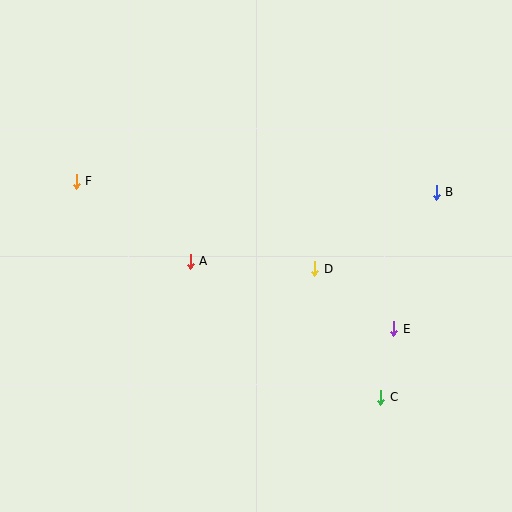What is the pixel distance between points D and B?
The distance between D and B is 144 pixels.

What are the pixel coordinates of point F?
Point F is at (76, 181).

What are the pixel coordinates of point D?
Point D is at (315, 269).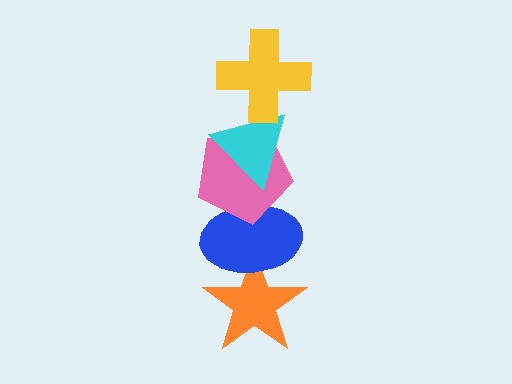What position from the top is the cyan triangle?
The cyan triangle is 2nd from the top.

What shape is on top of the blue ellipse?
The pink pentagon is on top of the blue ellipse.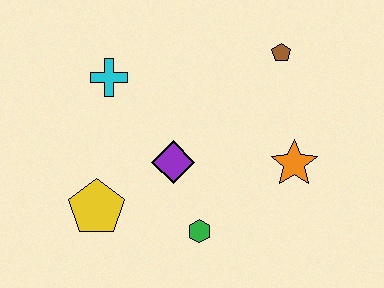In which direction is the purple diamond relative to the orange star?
The purple diamond is to the left of the orange star.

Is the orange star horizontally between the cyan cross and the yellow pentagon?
No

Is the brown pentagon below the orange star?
No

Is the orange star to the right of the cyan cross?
Yes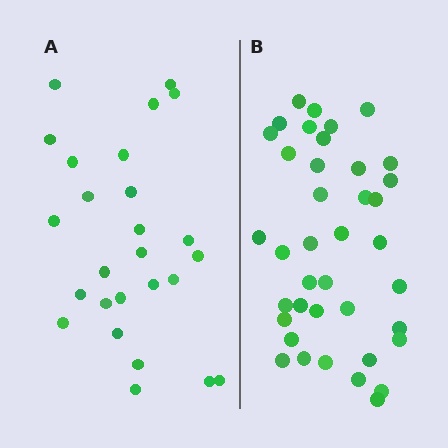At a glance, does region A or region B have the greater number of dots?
Region B (the right region) has more dots.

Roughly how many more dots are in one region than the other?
Region B has approximately 15 more dots than region A.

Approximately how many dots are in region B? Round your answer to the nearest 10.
About 40 dots. (The exact count is 39, which rounds to 40.)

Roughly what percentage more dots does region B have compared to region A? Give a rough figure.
About 50% more.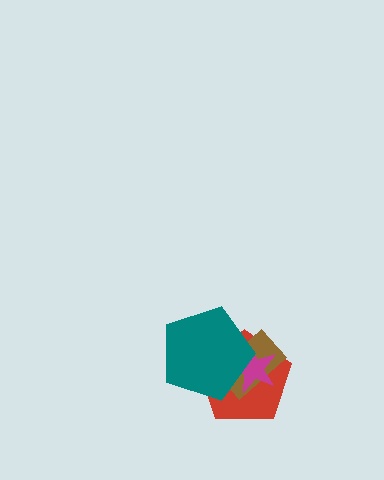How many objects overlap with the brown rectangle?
3 objects overlap with the brown rectangle.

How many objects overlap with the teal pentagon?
3 objects overlap with the teal pentagon.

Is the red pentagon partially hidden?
Yes, it is partially covered by another shape.